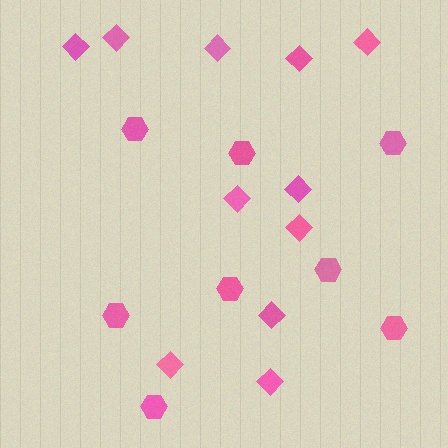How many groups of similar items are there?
There are 2 groups: one group of hexagons (8) and one group of diamonds (11).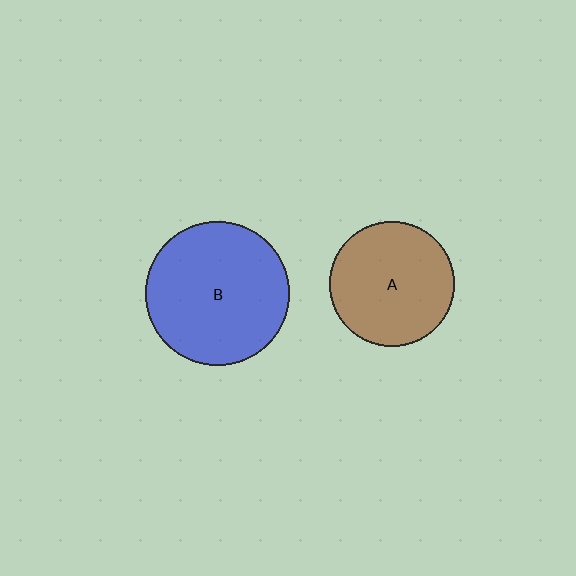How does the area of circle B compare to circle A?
Approximately 1.3 times.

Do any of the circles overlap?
No, none of the circles overlap.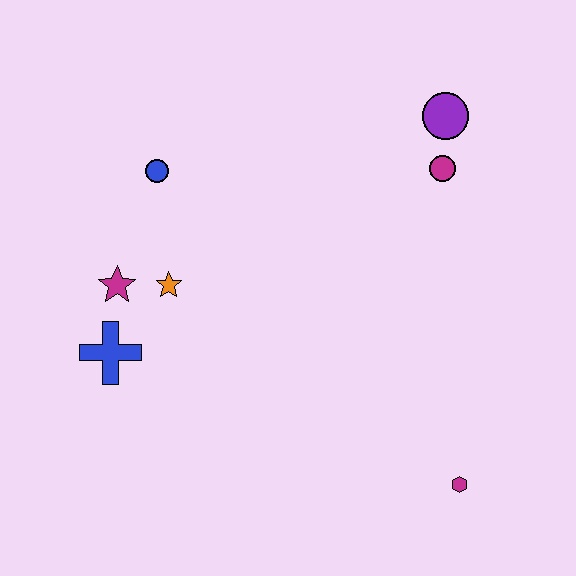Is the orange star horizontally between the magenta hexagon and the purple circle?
No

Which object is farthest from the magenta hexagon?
The blue circle is farthest from the magenta hexagon.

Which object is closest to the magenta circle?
The purple circle is closest to the magenta circle.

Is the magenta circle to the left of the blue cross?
No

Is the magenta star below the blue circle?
Yes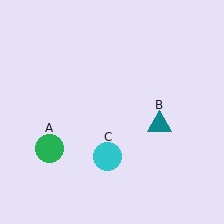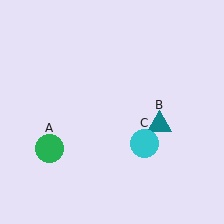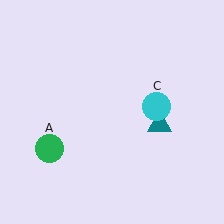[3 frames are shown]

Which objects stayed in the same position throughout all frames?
Green circle (object A) and teal triangle (object B) remained stationary.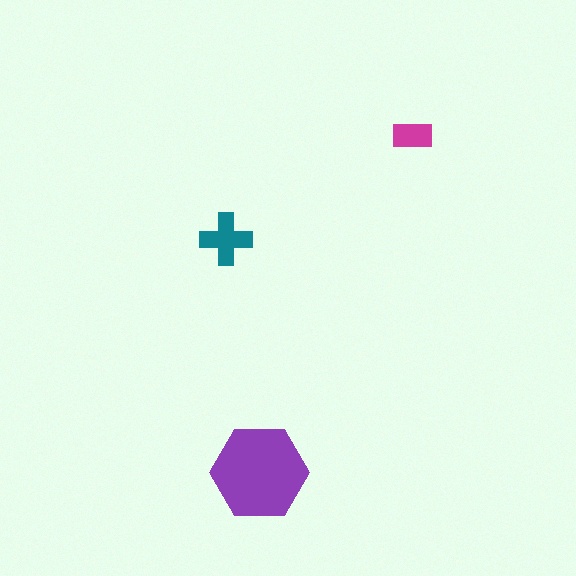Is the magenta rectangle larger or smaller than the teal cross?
Smaller.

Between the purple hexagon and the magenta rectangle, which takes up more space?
The purple hexagon.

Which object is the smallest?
The magenta rectangle.